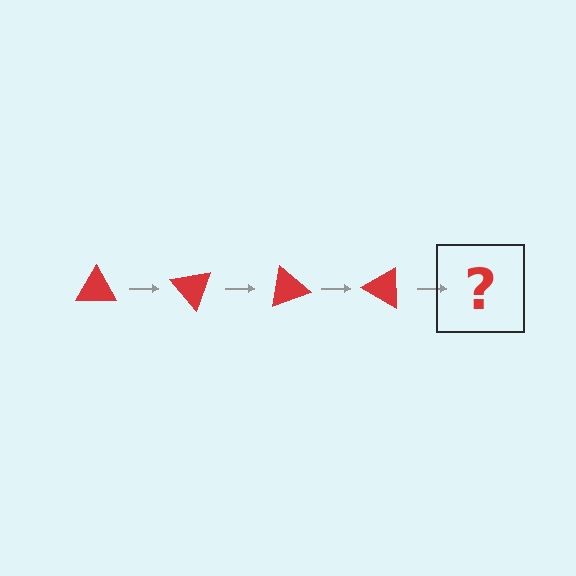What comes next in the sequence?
The next element should be a red triangle rotated 200 degrees.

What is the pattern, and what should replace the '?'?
The pattern is that the triangle rotates 50 degrees each step. The '?' should be a red triangle rotated 200 degrees.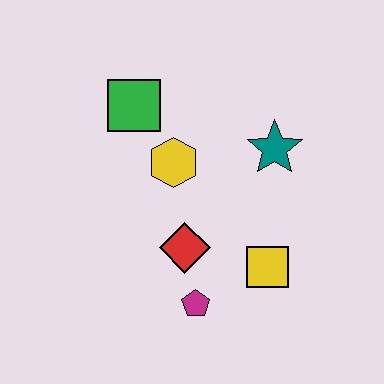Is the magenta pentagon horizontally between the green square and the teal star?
Yes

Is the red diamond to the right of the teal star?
No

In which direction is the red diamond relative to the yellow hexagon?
The red diamond is below the yellow hexagon.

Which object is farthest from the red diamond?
The green square is farthest from the red diamond.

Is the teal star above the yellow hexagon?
Yes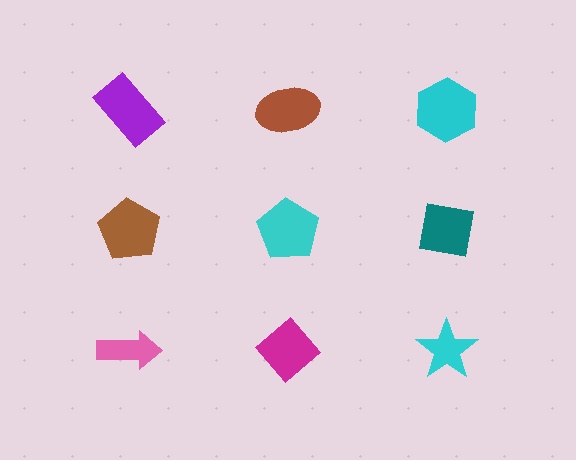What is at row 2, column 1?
A brown pentagon.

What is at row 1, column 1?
A purple rectangle.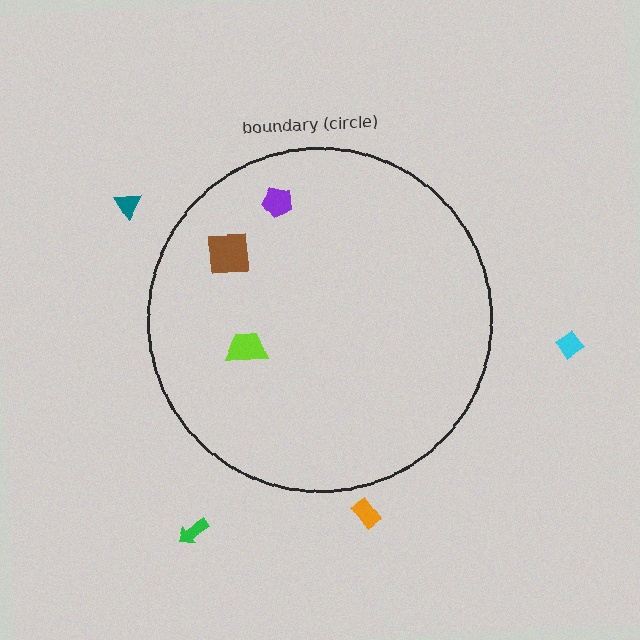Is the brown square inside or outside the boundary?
Inside.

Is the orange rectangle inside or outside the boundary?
Outside.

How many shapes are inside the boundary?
3 inside, 4 outside.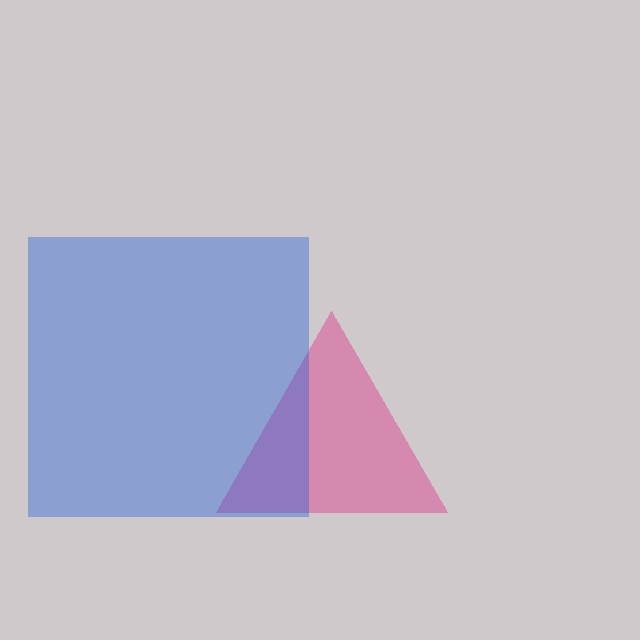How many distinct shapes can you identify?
There are 2 distinct shapes: a pink triangle, a blue square.